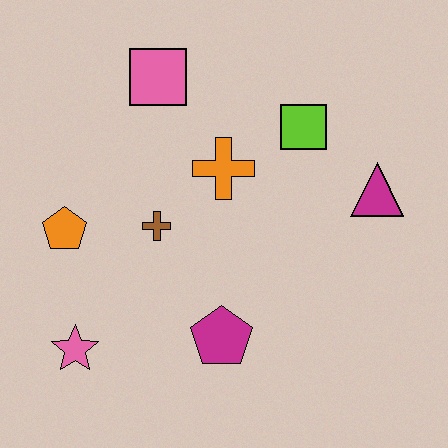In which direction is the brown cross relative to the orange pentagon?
The brown cross is to the right of the orange pentagon.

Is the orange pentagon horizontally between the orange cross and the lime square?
No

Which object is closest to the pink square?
The orange cross is closest to the pink square.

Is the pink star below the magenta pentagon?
Yes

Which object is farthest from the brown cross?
The magenta triangle is farthest from the brown cross.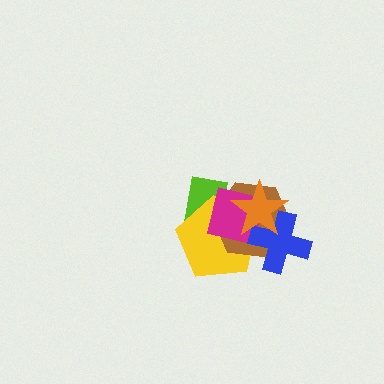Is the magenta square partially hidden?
Yes, it is partially covered by another shape.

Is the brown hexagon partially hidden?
Yes, it is partially covered by another shape.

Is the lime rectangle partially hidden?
Yes, it is partially covered by another shape.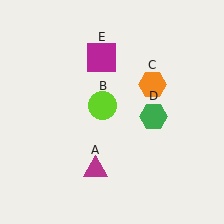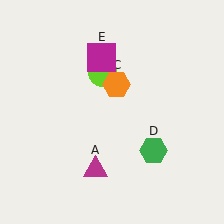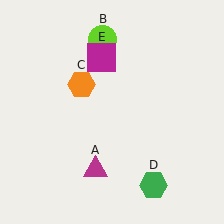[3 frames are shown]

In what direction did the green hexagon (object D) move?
The green hexagon (object D) moved down.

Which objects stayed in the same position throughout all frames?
Magenta triangle (object A) and magenta square (object E) remained stationary.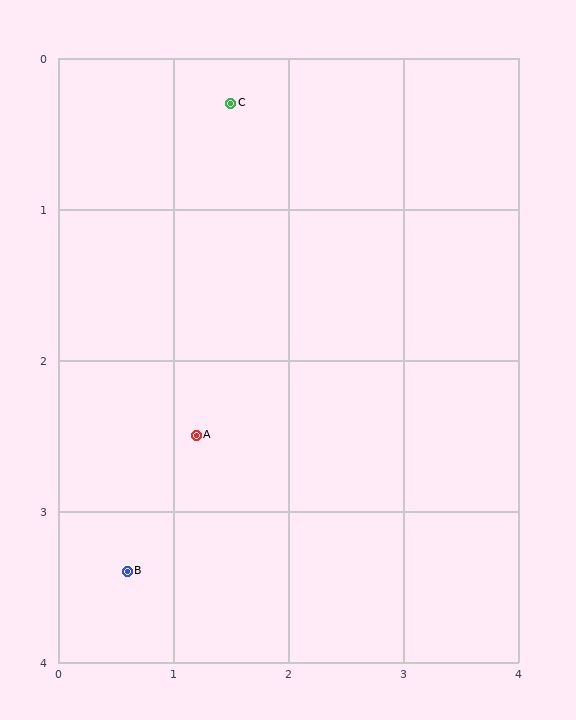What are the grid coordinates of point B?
Point B is at approximately (0.6, 3.4).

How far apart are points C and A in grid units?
Points C and A are about 2.2 grid units apart.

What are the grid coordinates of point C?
Point C is at approximately (1.5, 0.3).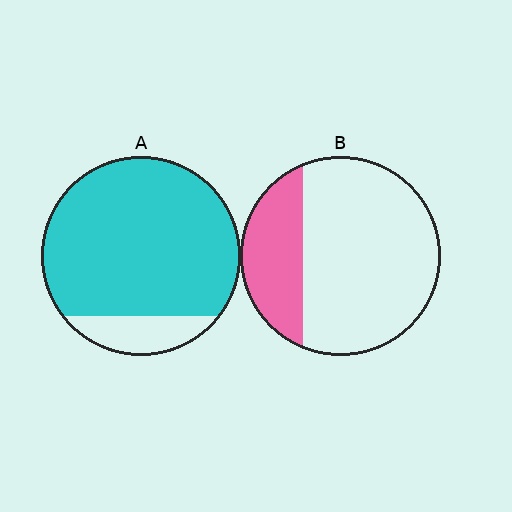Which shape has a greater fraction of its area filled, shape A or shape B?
Shape A.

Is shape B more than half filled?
No.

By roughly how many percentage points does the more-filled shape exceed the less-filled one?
By roughly 60 percentage points (A over B).